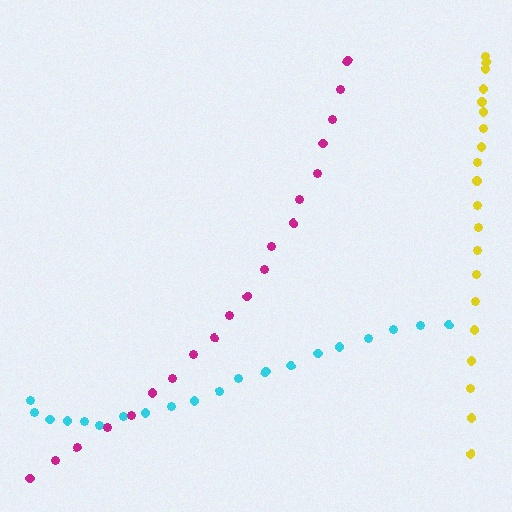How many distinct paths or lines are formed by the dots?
There are 3 distinct paths.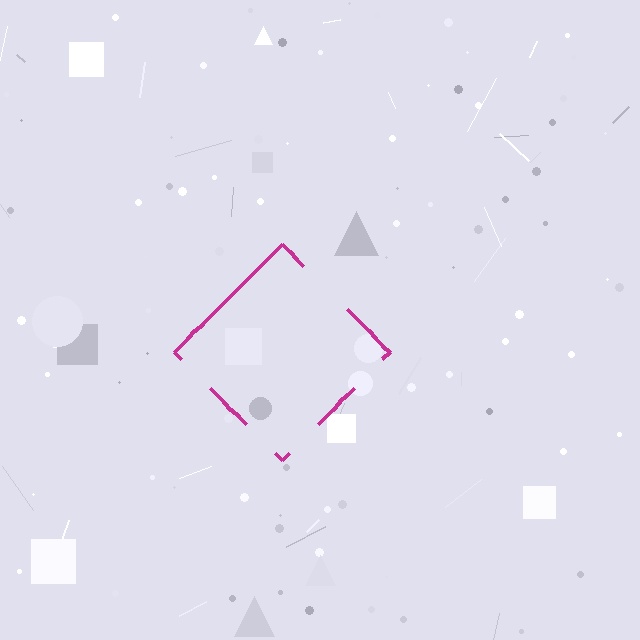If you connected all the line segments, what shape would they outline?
They would outline a diamond.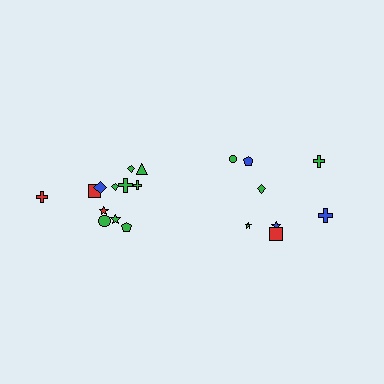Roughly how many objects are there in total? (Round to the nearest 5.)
Roughly 20 objects in total.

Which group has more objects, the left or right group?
The left group.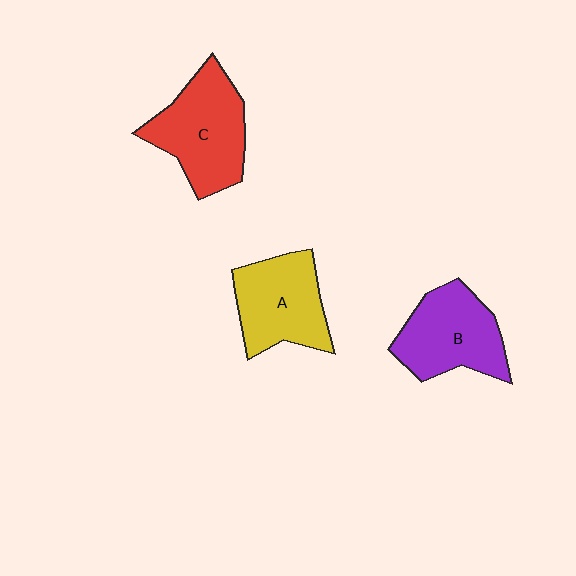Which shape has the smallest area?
Shape A (yellow).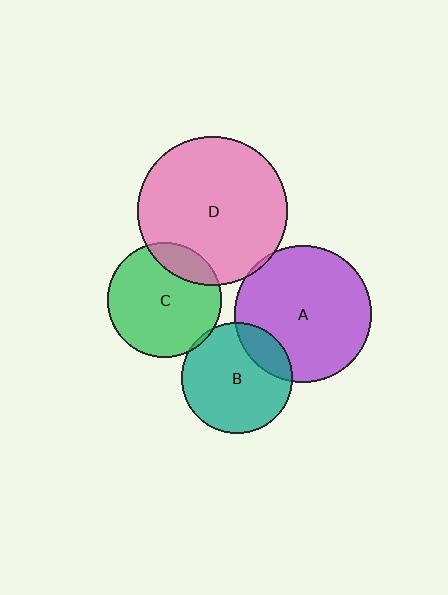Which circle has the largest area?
Circle D (pink).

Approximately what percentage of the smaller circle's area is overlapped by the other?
Approximately 20%.